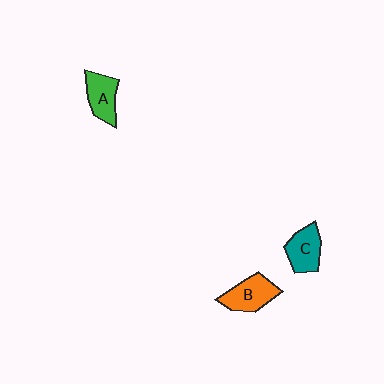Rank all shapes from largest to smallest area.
From largest to smallest: B (orange), C (teal), A (green).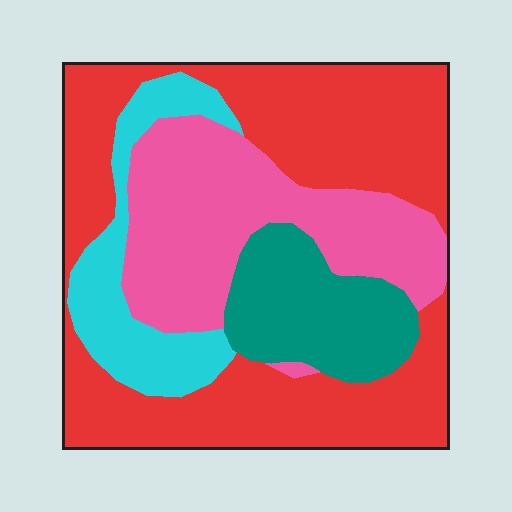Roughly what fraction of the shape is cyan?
Cyan takes up less than a sixth of the shape.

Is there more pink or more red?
Red.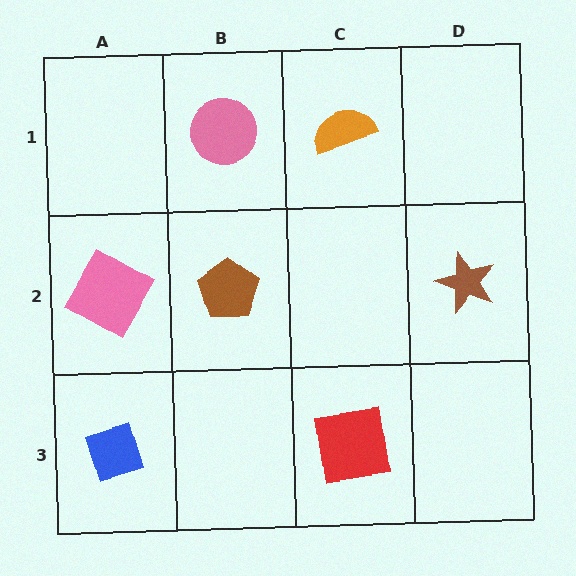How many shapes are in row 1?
2 shapes.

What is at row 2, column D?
A brown star.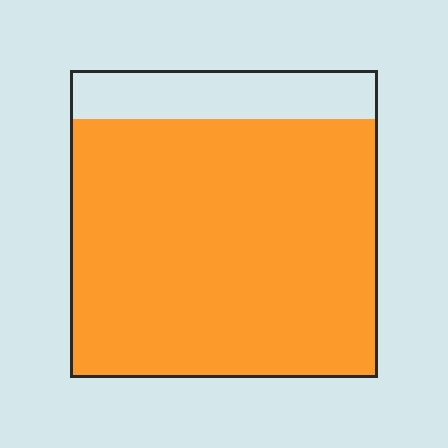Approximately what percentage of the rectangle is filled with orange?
Approximately 85%.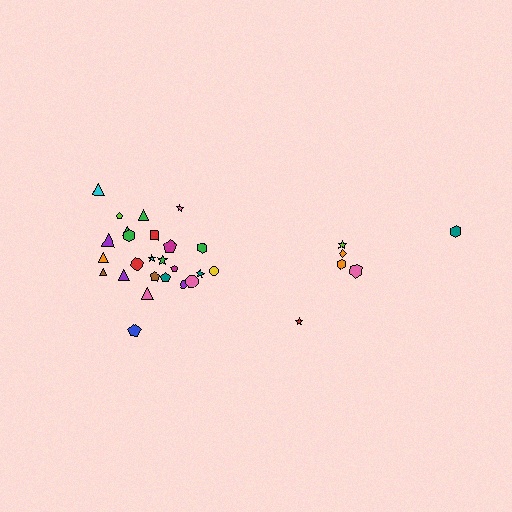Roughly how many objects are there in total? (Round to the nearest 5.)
Roughly 30 objects in total.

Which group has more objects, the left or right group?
The left group.